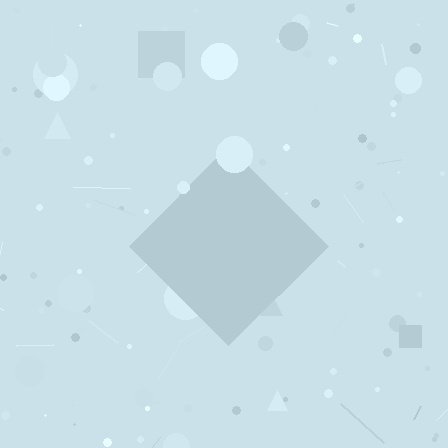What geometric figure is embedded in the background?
A diamond is embedded in the background.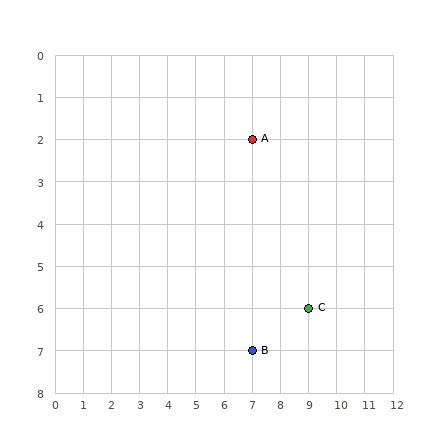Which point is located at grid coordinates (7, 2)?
Point A is at (7, 2).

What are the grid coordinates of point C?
Point C is at grid coordinates (9, 6).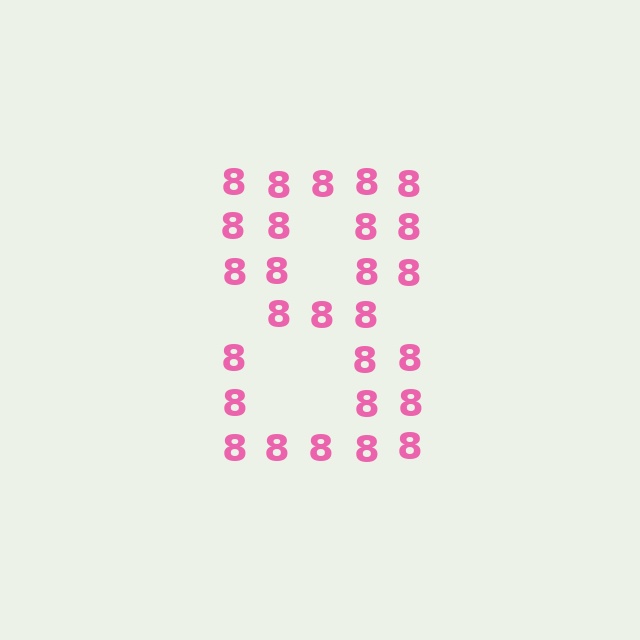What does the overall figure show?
The overall figure shows the digit 8.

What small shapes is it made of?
It is made of small digit 8's.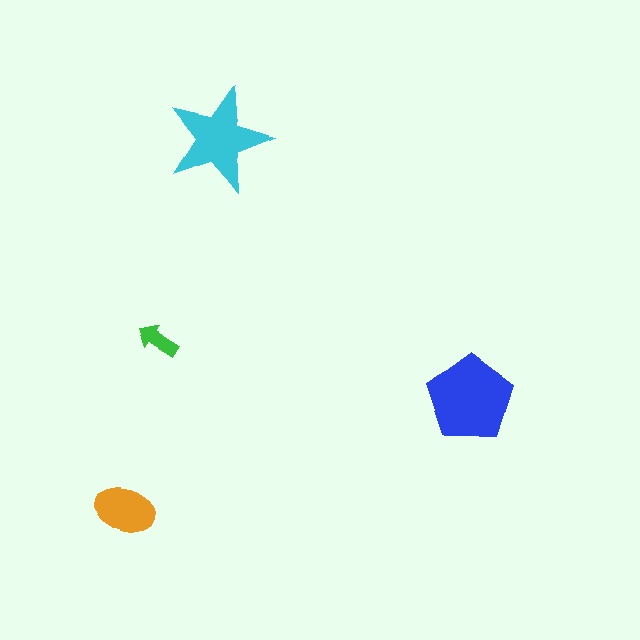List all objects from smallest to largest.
The green arrow, the orange ellipse, the cyan star, the blue pentagon.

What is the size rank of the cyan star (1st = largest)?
2nd.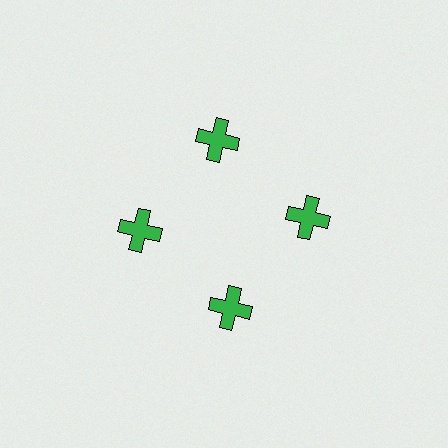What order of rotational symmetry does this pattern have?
This pattern has 4-fold rotational symmetry.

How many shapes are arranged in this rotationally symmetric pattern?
There are 4 shapes, arranged in 4 groups of 1.